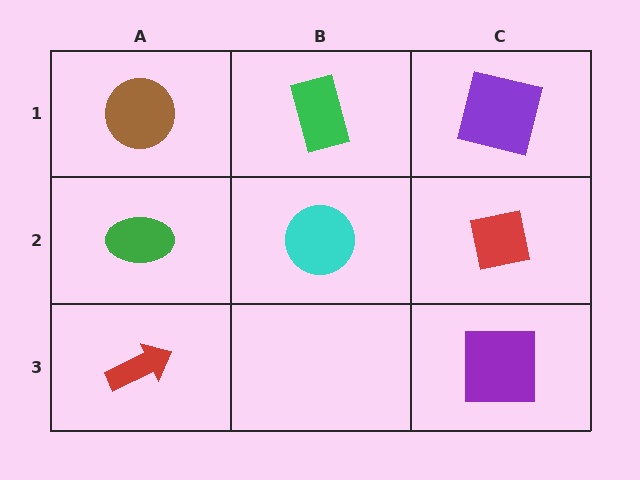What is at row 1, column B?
A green rectangle.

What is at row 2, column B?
A cyan circle.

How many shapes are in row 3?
2 shapes.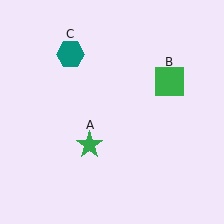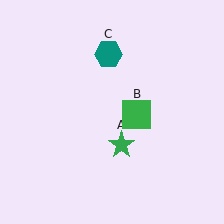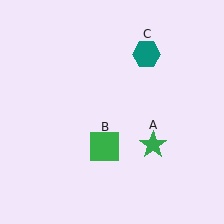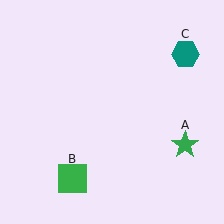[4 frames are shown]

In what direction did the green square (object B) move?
The green square (object B) moved down and to the left.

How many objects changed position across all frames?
3 objects changed position: green star (object A), green square (object B), teal hexagon (object C).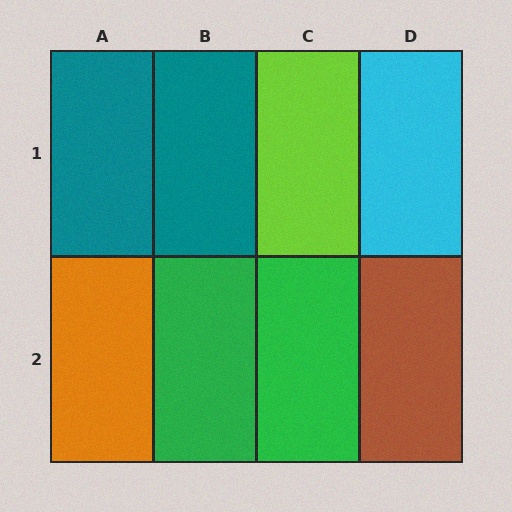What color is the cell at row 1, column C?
Lime.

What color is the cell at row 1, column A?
Teal.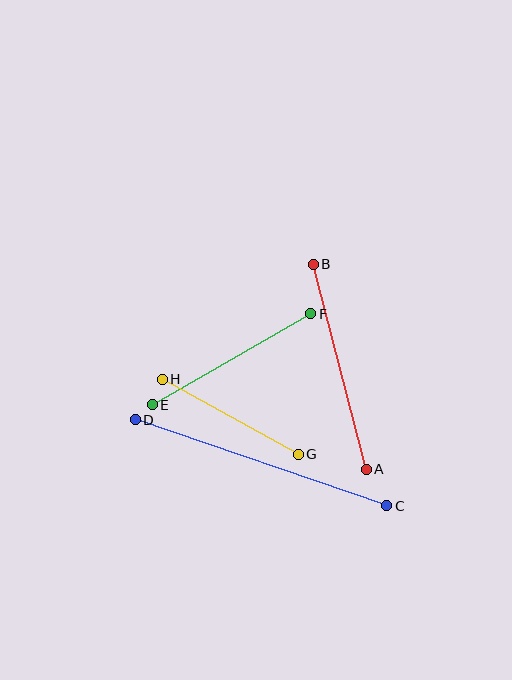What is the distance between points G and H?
The distance is approximately 155 pixels.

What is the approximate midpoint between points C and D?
The midpoint is at approximately (261, 463) pixels.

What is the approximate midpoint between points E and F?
The midpoint is at approximately (232, 359) pixels.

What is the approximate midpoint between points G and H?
The midpoint is at approximately (230, 417) pixels.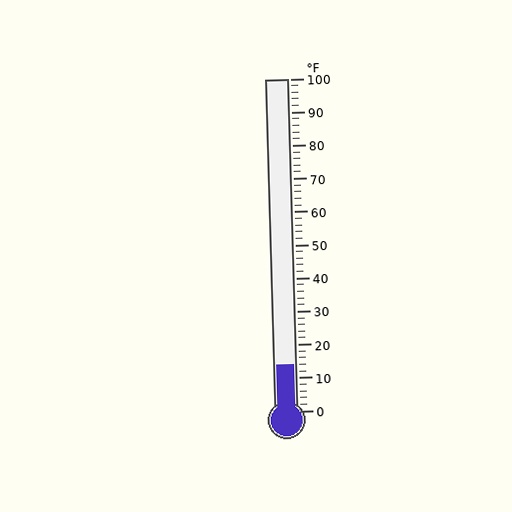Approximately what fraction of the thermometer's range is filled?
The thermometer is filled to approximately 15% of its range.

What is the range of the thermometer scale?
The thermometer scale ranges from 0°F to 100°F.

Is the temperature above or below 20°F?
The temperature is below 20°F.